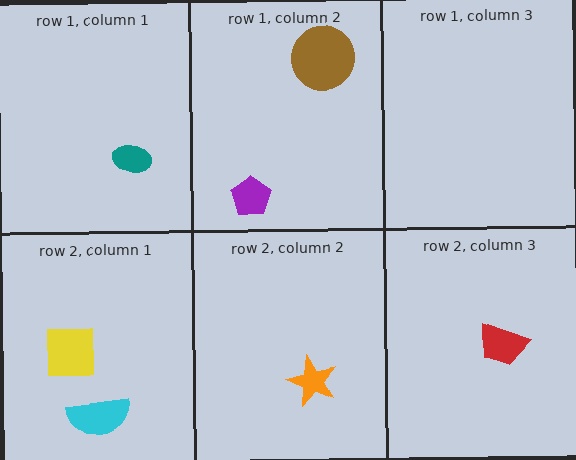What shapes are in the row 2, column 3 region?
The red trapezoid.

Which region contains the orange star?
The row 2, column 2 region.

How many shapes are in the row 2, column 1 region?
2.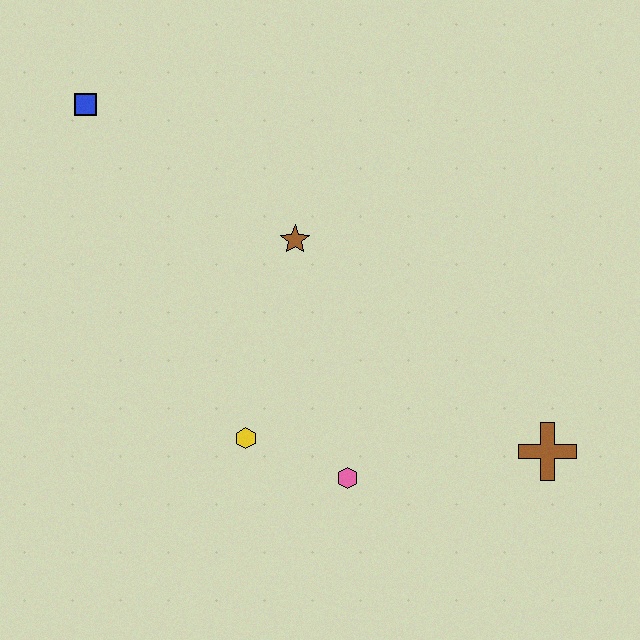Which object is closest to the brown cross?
The pink hexagon is closest to the brown cross.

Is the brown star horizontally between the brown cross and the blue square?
Yes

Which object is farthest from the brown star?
The brown cross is farthest from the brown star.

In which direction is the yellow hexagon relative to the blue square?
The yellow hexagon is below the blue square.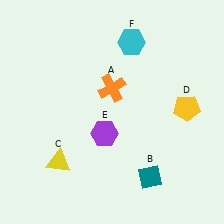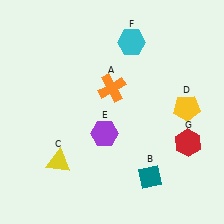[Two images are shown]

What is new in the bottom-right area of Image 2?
A red hexagon (G) was added in the bottom-right area of Image 2.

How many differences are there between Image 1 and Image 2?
There is 1 difference between the two images.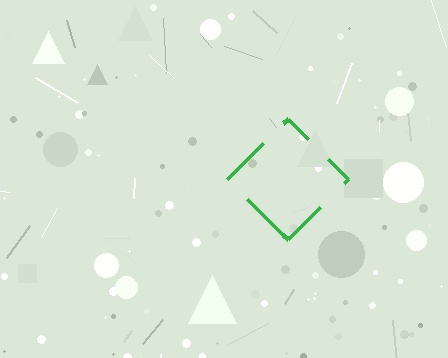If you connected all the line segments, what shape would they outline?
They would outline a diamond.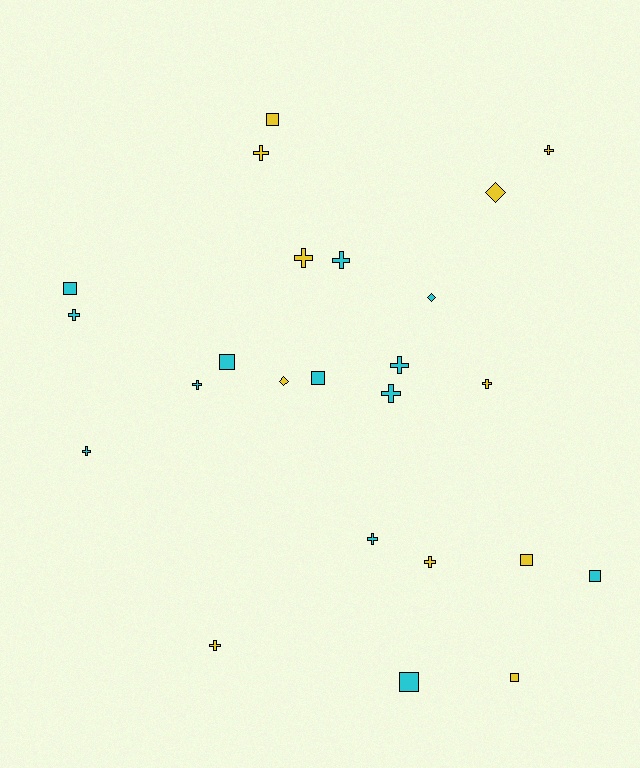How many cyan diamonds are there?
There is 1 cyan diamond.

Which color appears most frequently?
Cyan, with 13 objects.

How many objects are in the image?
There are 24 objects.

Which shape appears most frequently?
Cross, with 13 objects.